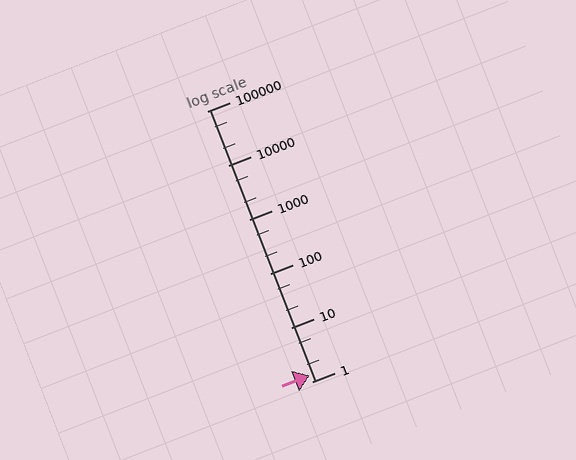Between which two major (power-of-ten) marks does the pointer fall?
The pointer is between 1 and 10.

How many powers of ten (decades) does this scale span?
The scale spans 5 decades, from 1 to 100000.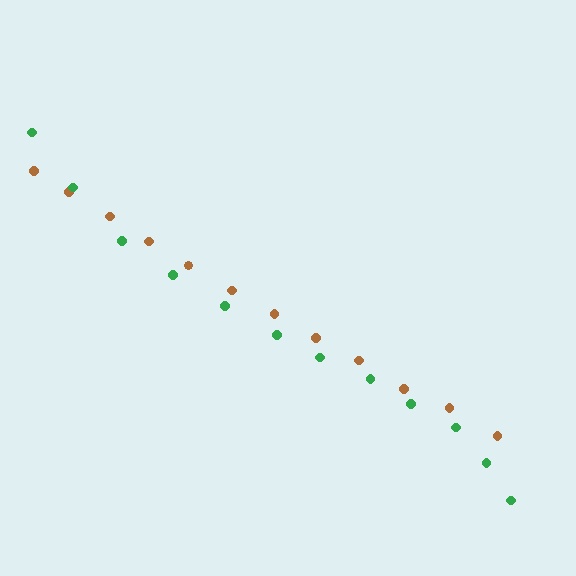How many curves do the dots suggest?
There are 2 distinct paths.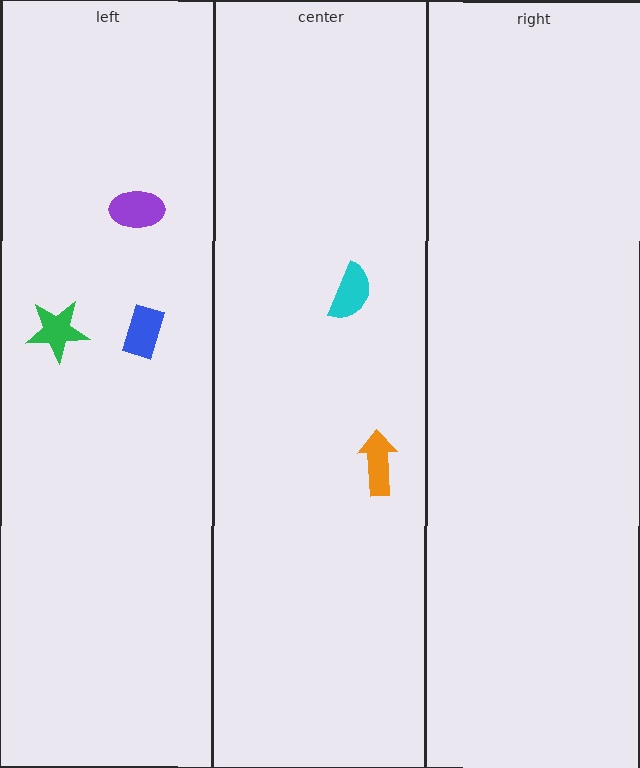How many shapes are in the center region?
2.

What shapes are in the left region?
The blue rectangle, the green star, the purple ellipse.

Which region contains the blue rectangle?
The left region.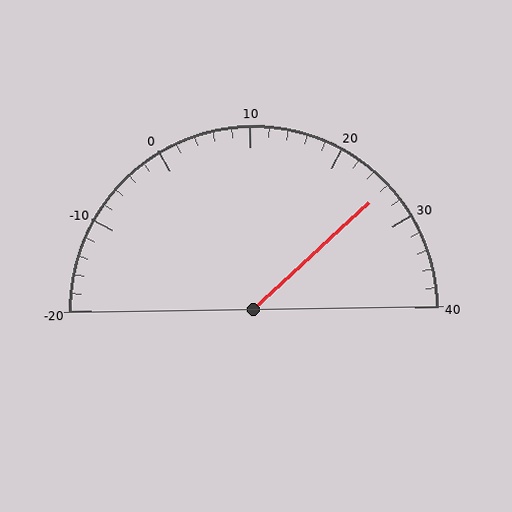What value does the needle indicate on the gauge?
The needle indicates approximately 26.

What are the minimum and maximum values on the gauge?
The gauge ranges from -20 to 40.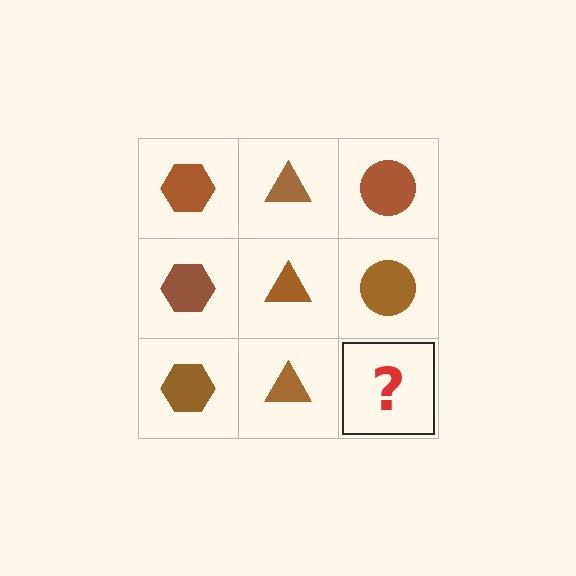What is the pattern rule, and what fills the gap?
The rule is that each column has a consistent shape. The gap should be filled with a brown circle.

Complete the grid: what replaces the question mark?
The question mark should be replaced with a brown circle.